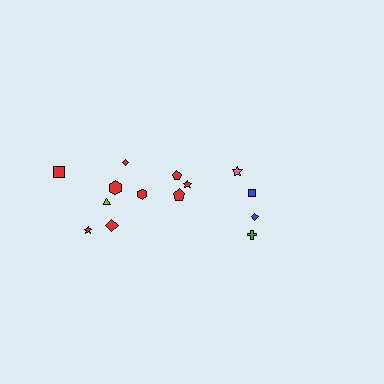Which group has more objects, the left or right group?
The left group.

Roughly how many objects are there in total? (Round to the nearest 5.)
Roughly 15 objects in total.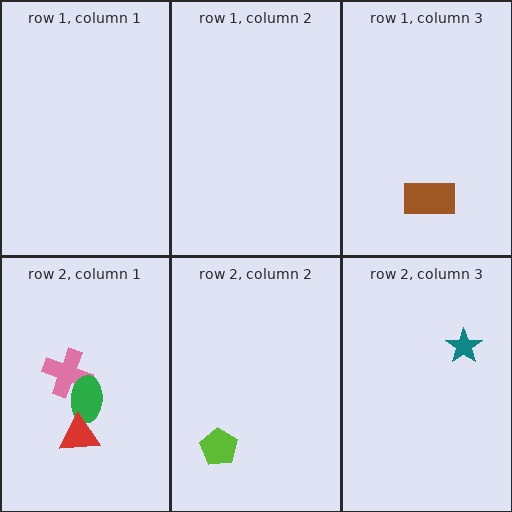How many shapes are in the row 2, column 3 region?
1.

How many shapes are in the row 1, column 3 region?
1.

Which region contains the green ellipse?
The row 2, column 1 region.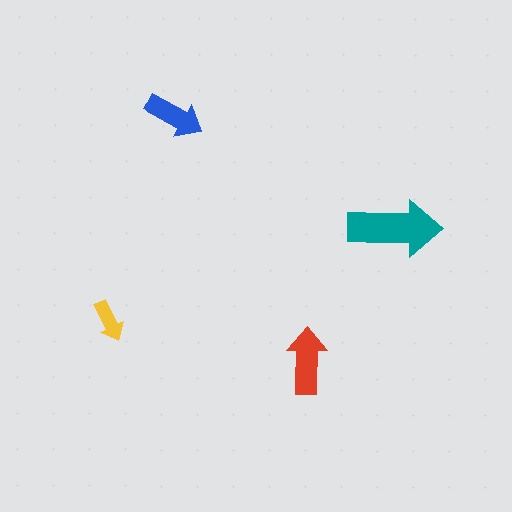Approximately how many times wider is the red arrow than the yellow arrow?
About 1.5 times wider.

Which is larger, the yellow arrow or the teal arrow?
The teal one.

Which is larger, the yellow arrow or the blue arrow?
The blue one.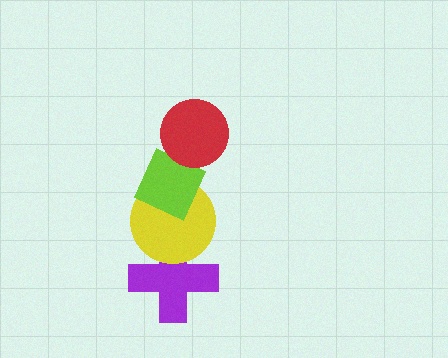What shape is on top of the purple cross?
The yellow circle is on top of the purple cross.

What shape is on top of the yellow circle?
The lime diamond is on top of the yellow circle.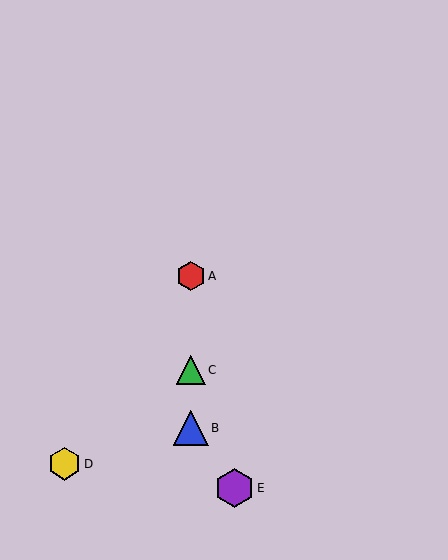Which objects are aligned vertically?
Objects A, B, C are aligned vertically.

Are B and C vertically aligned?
Yes, both are at x≈191.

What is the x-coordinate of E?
Object E is at x≈234.